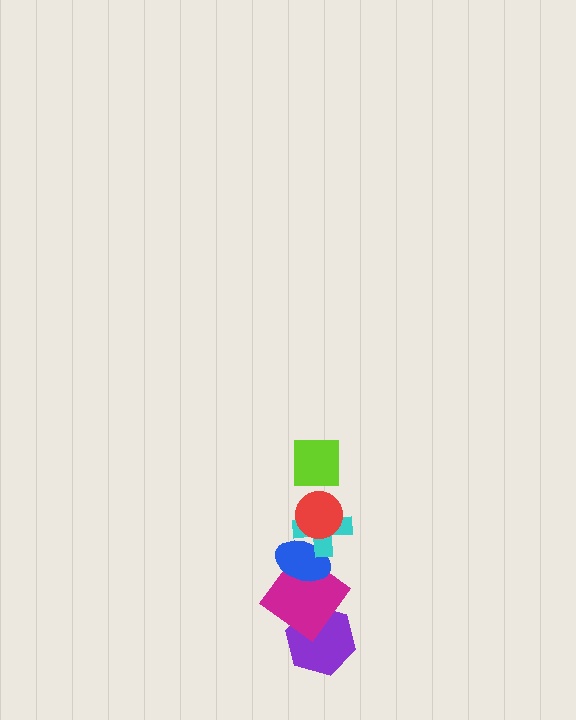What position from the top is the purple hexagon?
The purple hexagon is 6th from the top.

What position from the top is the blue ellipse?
The blue ellipse is 4th from the top.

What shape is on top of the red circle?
The lime square is on top of the red circle.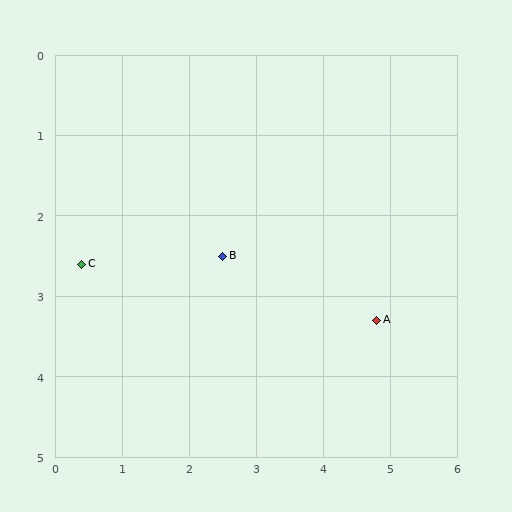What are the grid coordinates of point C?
Point C is at approximately (0.4, 2.6).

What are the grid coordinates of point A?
Point A is at approximately (4.8, 3.3).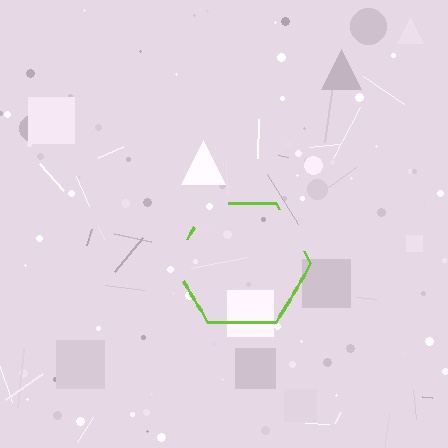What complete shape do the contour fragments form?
The contour fragments form a hexagon.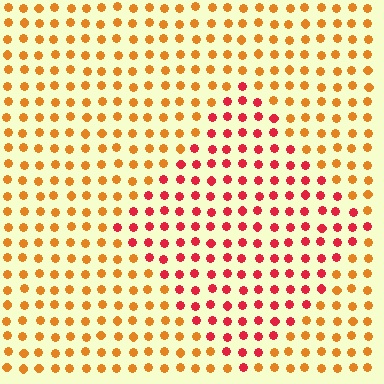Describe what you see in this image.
The image is filled with small orange elements in a uniform arrangement. A diamond-shaped region is visible where the elements are tinted to a slightly different hue, forming a subtle color boundary.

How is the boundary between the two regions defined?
The boundary is defined purely by a slight shift in hue (about 40 degrees). Spacing, size, and orientation are identical on both sides.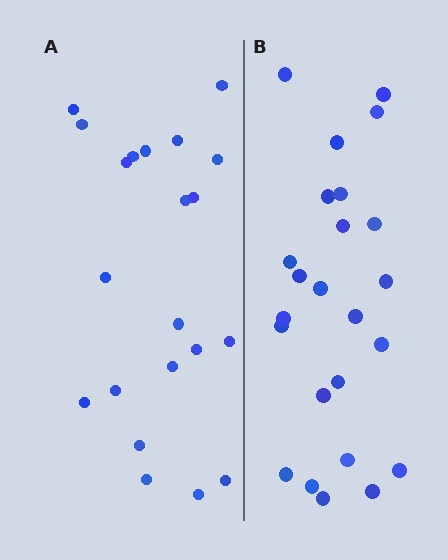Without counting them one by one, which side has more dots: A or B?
Region B (the right region) has more dots.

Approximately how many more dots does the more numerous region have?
Region B has just a few more — roughly 2 or 3 more dots than region A.